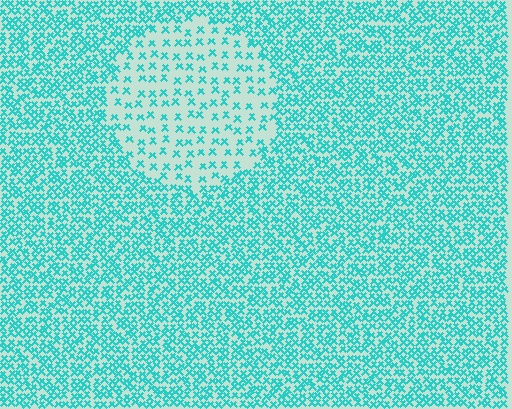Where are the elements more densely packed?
The elements are more densely packed outside the circle boundary.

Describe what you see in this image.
The image contains small cyan elements arranged at two different densities. A circle-shaped region is visible where the elements are less densely packed than the surrounding area.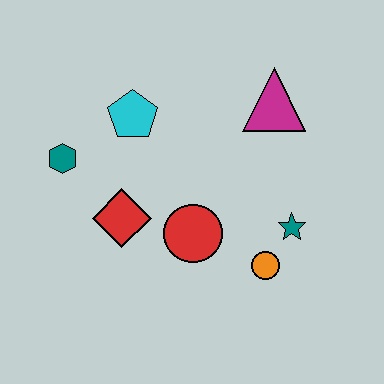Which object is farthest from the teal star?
The teal hexagon is farthest from the teal star.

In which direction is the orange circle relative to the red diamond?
The orange circle is to the right of the red diamond.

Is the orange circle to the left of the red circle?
No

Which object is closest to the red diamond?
The red circle is closest to the red diamond.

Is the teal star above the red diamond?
No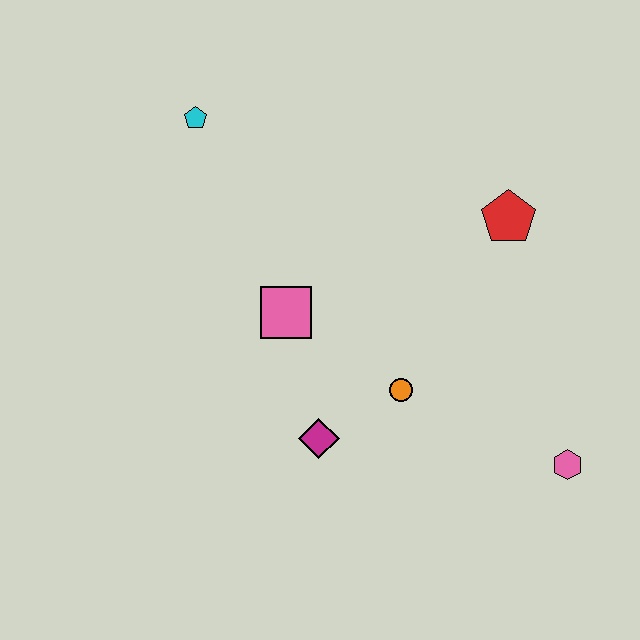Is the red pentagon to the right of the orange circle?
Yes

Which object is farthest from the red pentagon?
The cyan pentagon is farthest from the red pentagon.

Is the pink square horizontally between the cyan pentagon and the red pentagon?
Yes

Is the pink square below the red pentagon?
Yes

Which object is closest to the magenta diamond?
The orange circle is closest to the magenta diamond.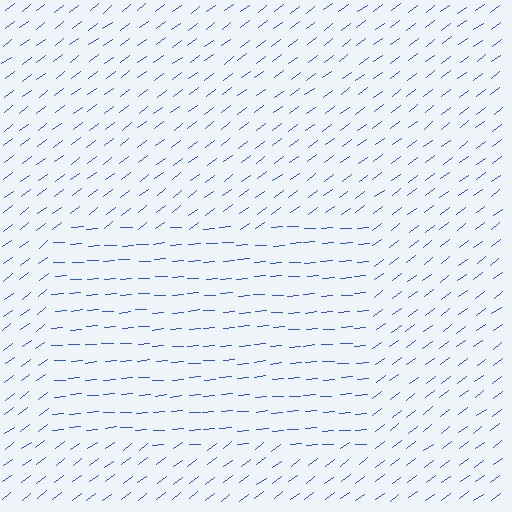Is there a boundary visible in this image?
Yes, there is a texture boundary formed by a change in line orientation.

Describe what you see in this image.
The image is filled with small blue line segments. A rectangle region in the image has lines oriented differently from the surrounding lines, creating a visible texture boundary.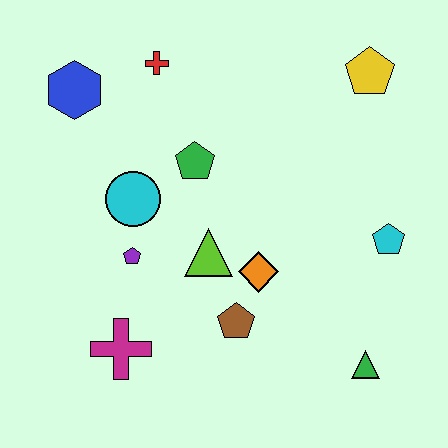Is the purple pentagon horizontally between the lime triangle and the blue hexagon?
Yes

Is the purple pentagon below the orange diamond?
No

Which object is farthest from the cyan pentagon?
The blue hexagon is farthest from the cyan pentagon.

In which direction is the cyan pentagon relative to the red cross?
The cyan pentagon is to the right of the red cross.